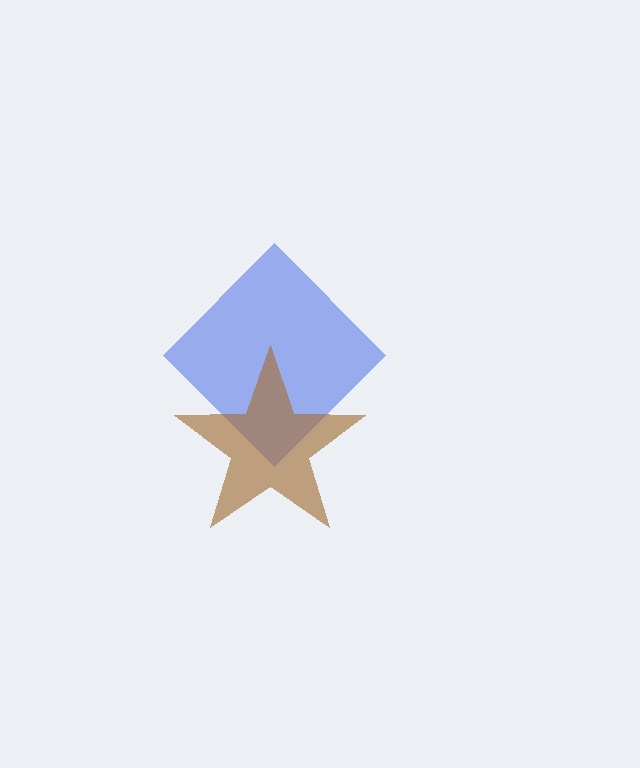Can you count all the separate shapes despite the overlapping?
Yes, there are 2 separate shapes.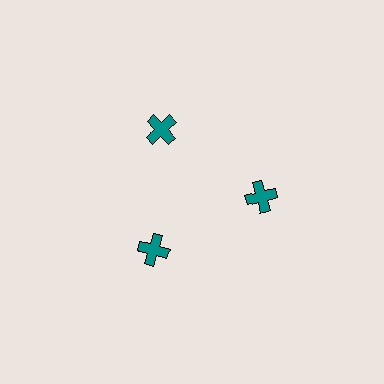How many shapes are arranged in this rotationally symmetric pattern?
There are 3 shapes, arranged in 3 groups of 1.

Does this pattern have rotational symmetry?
Yes, this pattern has 3-fold rotational symmetry. It looks the same after rotating 120 degrees around the center.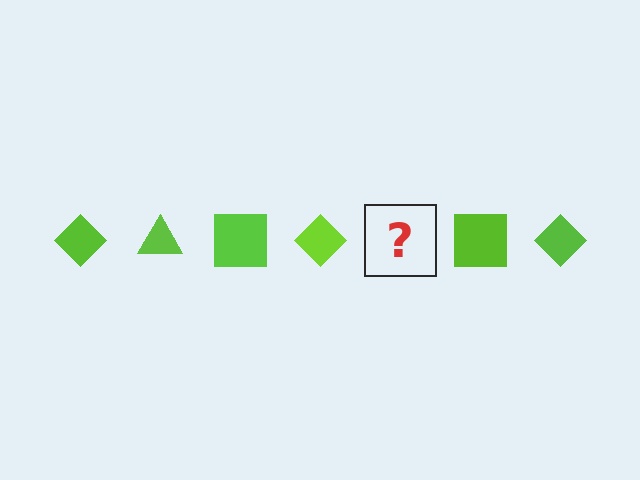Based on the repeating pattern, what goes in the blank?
The blank should be a lime triangle.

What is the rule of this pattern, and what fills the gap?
The rule is that the pattern cycles through diamond, triangle, square shapes in lime. The gap should be filled with a lime triangle.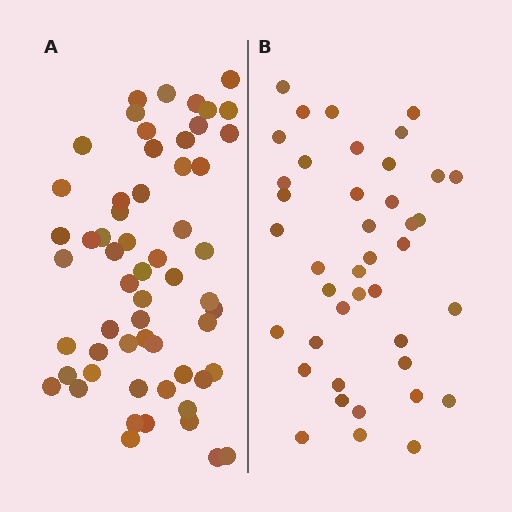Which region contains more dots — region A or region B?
Region A (the left region) has more dots.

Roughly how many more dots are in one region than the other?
Region A has approximately 15 more dots than region B.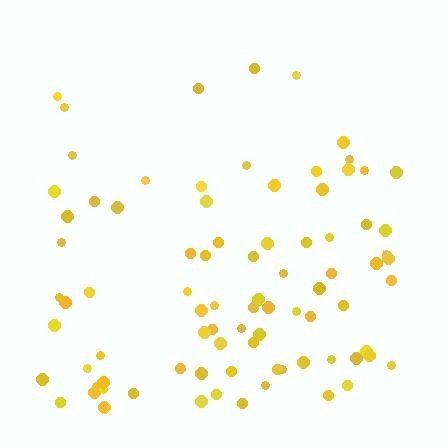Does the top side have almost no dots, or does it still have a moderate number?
Still a moderate number, just noticeably fewer than the bottom.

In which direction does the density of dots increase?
From top to bottom, with the bottom side densest.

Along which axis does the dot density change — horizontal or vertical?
Vertical.